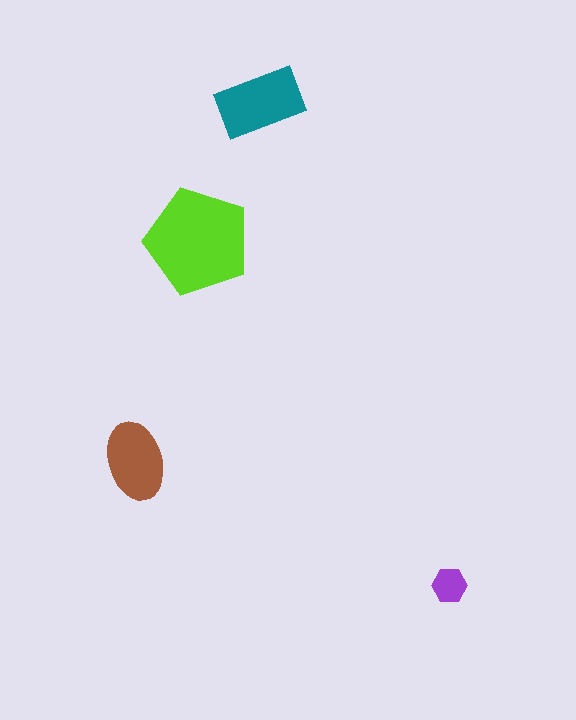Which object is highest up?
The teal rectangle is topmost.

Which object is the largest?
The lime pentagon.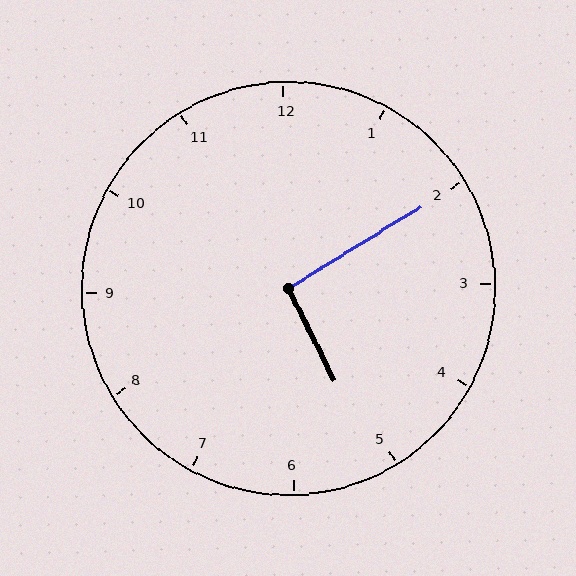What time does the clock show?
5:10.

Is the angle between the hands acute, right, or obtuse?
It is right.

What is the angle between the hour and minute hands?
Approximately 95 degrees.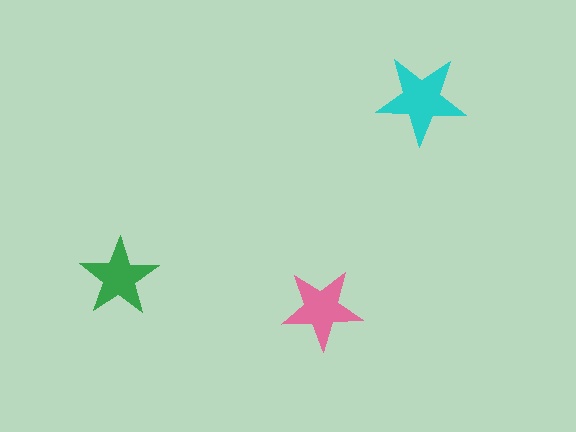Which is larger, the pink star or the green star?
The pink one.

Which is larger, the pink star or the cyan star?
The cyan one.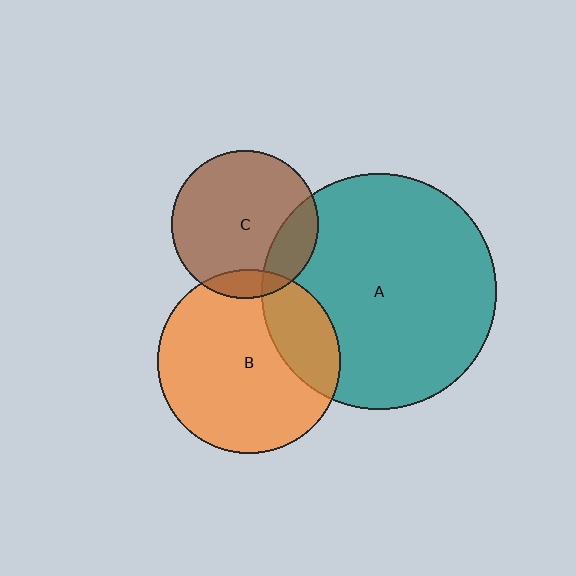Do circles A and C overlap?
Yes.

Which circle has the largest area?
Circle A (teal).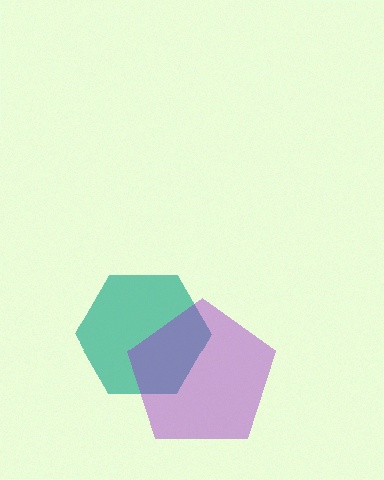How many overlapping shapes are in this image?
There are 2 overlapping shapes in the image.